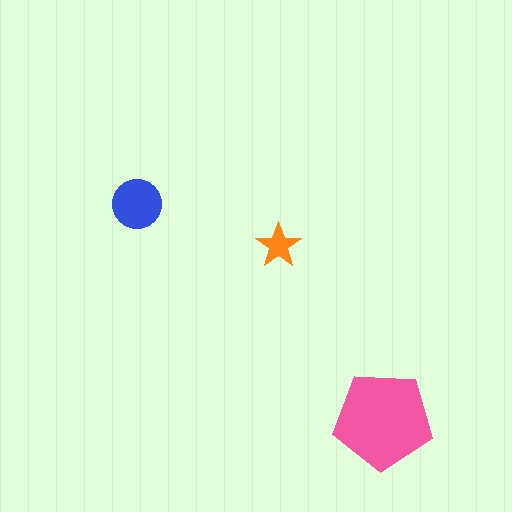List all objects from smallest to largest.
The orange star, the blue circle, the pink pentagon.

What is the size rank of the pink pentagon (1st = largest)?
1st.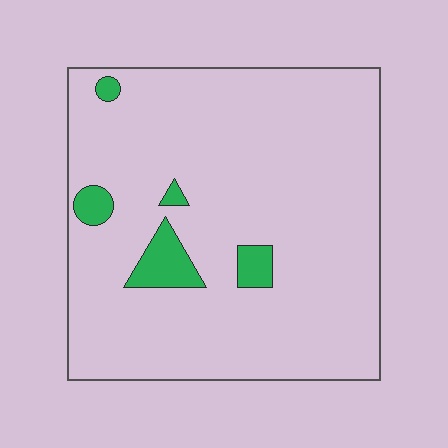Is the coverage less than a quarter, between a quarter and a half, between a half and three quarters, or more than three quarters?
Less than a quarter.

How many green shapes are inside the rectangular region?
5.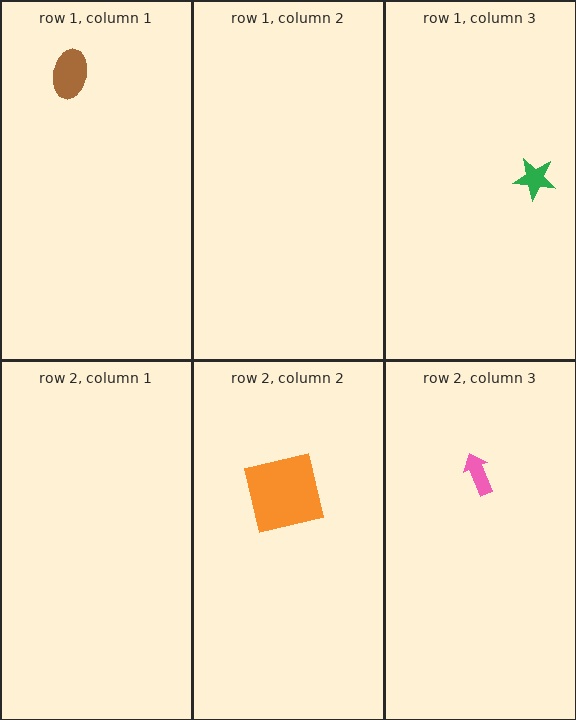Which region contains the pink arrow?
The row 2, column 3 region.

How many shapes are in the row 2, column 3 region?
1.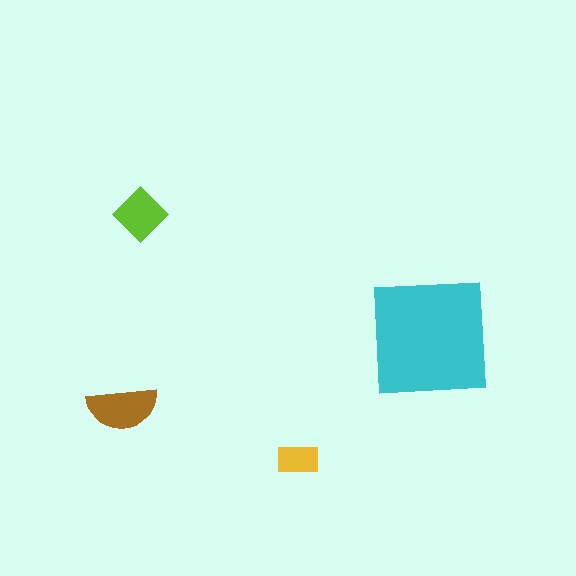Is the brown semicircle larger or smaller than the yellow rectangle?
Larger.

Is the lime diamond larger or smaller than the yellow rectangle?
Larger.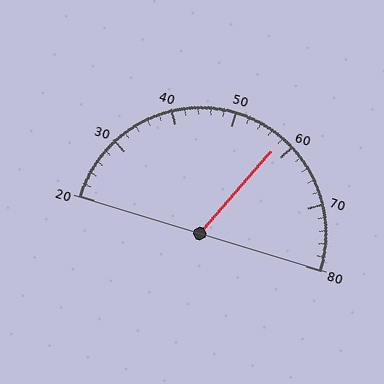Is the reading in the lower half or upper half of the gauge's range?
The reading is in the upper half of the range (20 to 80).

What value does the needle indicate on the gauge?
The needle indicates approximately 58.